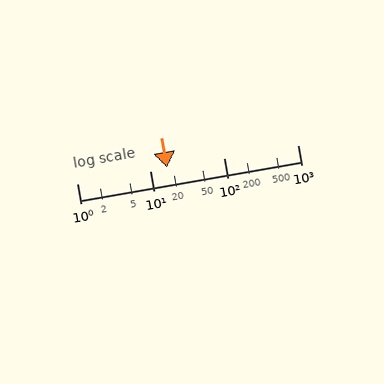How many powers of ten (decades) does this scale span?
The scale spans 3 decades, from 1 to 1000.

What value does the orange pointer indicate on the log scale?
The pointer indicates approximately 17.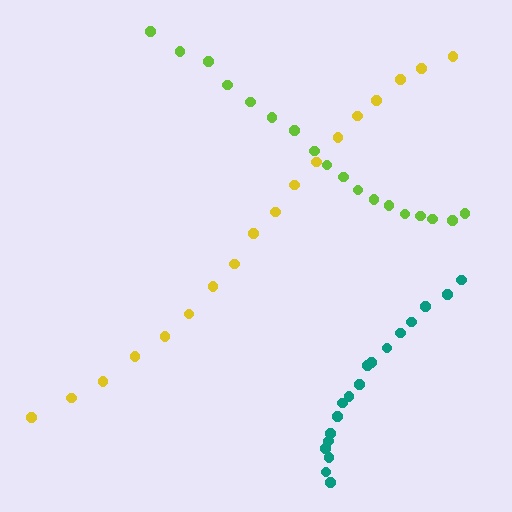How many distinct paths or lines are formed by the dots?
There are 3 distinct paths.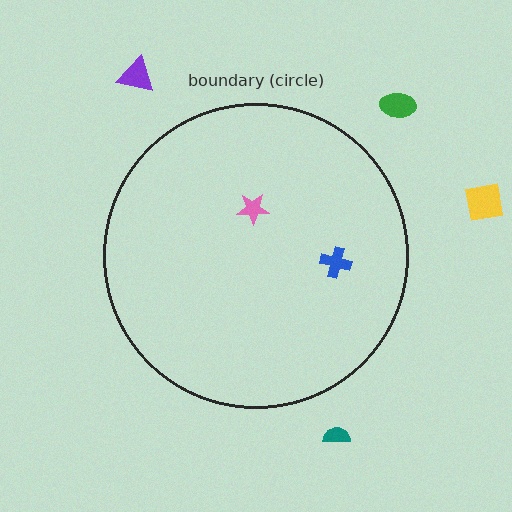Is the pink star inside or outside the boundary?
Inside.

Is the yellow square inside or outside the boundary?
Outside.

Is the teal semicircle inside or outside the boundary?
Outside.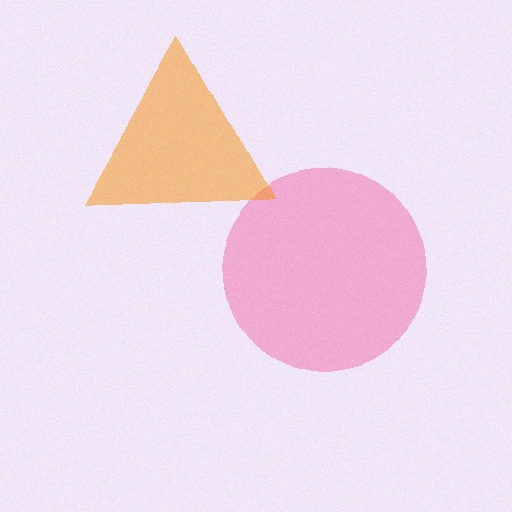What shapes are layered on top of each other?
The layered shapes are: a pink circle, an orange triangle.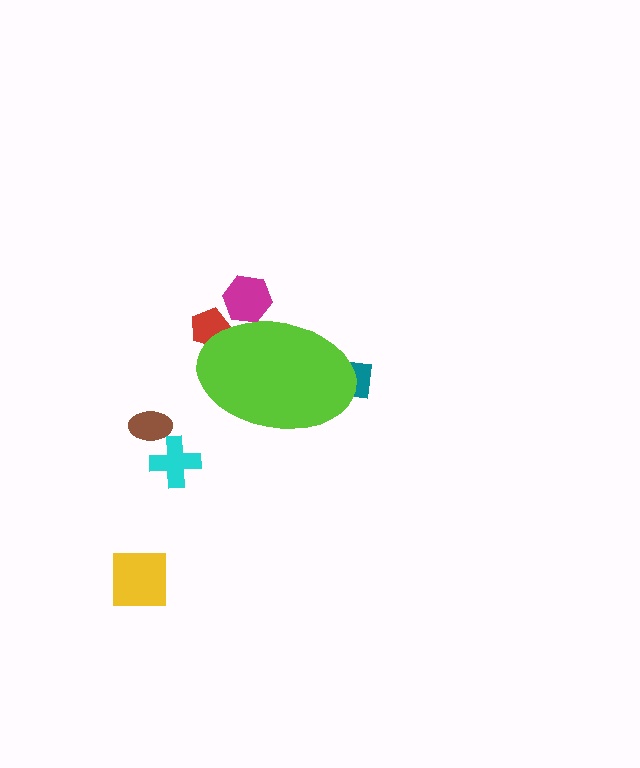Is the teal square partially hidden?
Yes, the teal square is partially hidden behind the lime ellipse.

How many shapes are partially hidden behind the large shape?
3 shapes are partially hidden.